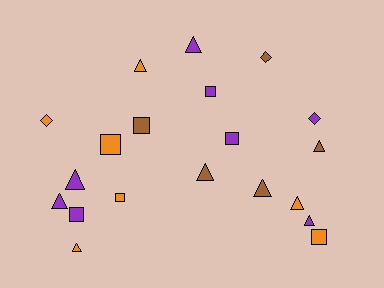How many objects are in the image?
There are 20 objects.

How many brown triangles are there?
There are 3 brown triangles.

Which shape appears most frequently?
Triangle, with 10 objects.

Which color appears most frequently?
Purple, with 8 objects.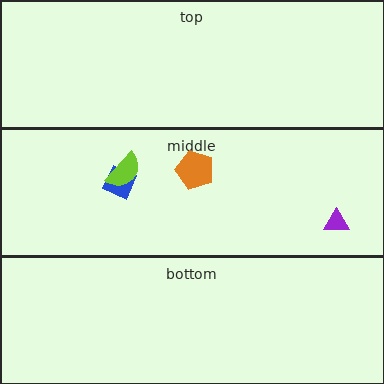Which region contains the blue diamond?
The middle region.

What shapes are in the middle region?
The orange pentagon, the purple triangle, the blue diamond, the lime semicircle.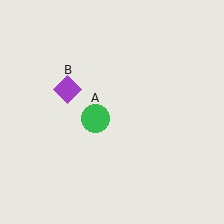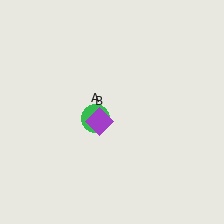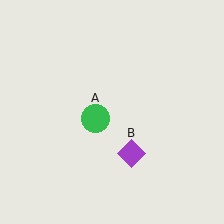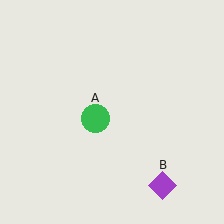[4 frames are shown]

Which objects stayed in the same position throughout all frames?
Green circle (object A) remained stationary.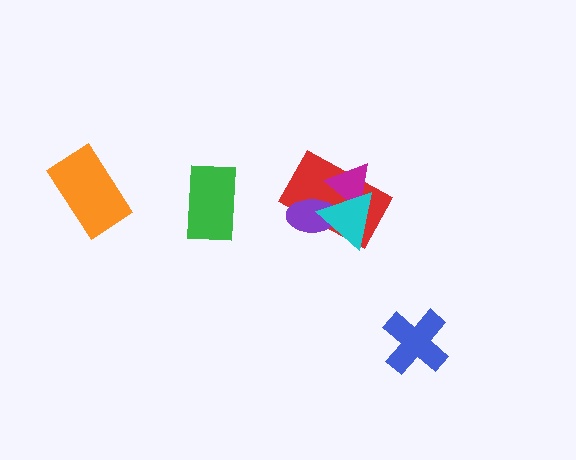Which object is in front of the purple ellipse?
The cyan triangle is in front of the purple ellipse.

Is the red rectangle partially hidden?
Yes, it is partially covered by another shape.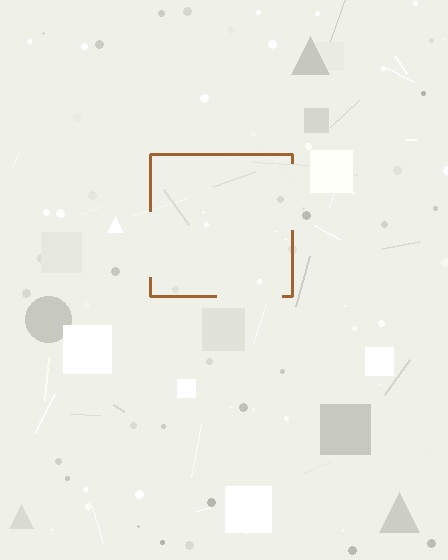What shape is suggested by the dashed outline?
The dashed outline suggests a square.